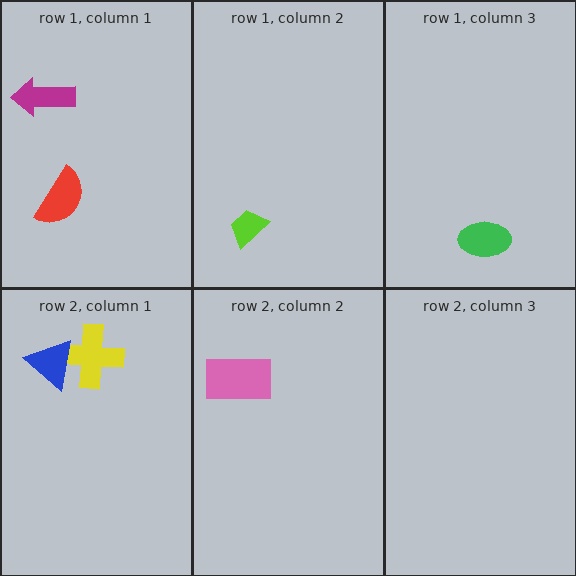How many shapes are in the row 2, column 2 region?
1.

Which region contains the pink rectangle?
The row 2, column 2 region.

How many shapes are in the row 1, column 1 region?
2.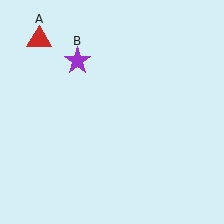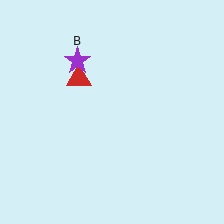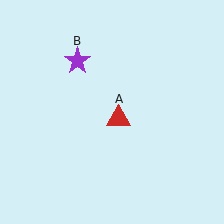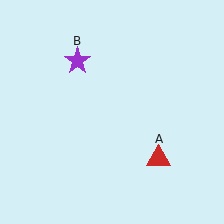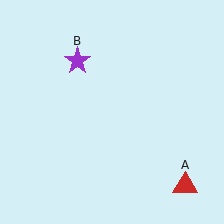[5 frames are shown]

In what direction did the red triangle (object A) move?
The red triangle (object A) moved down and to the right.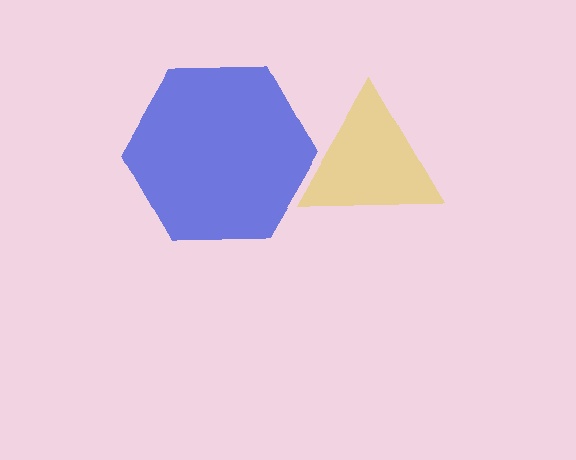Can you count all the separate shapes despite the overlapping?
Yes, there are 2 separate shapes.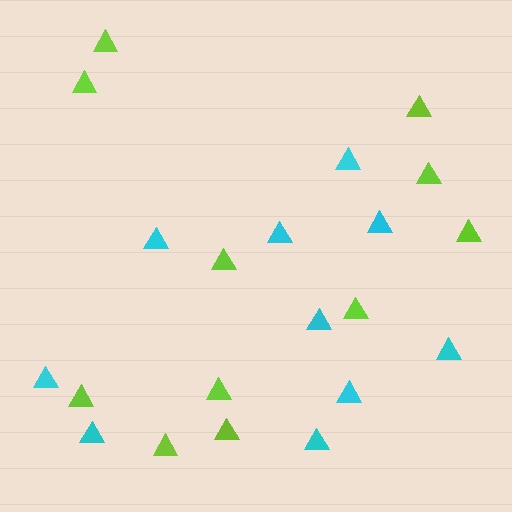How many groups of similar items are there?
There are 2 groups: one group of lime triangles (11) and one group of cyan triangles (10).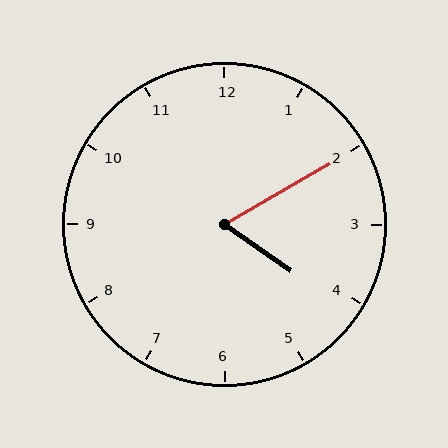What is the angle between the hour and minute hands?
Approximately 65 degrees.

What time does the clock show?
4:10.